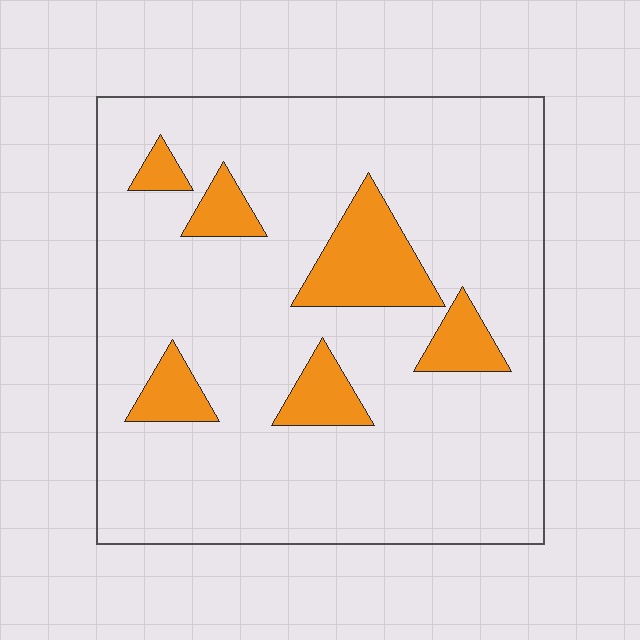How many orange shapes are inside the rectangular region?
6.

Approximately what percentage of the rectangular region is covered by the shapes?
Approximately 15%.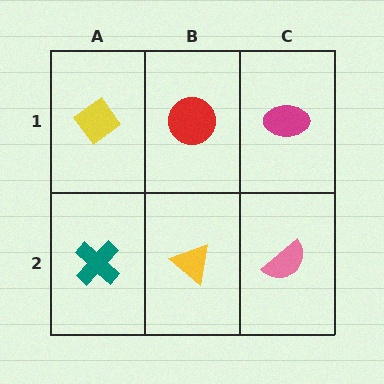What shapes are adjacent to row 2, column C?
A magenta ellipse (row 1, column C), a yellow triangle (row 2, column B).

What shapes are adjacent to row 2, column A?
A yellow diamond (row 1, column A), a yellow triangle (row 2, column B).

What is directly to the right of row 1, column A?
A red circle.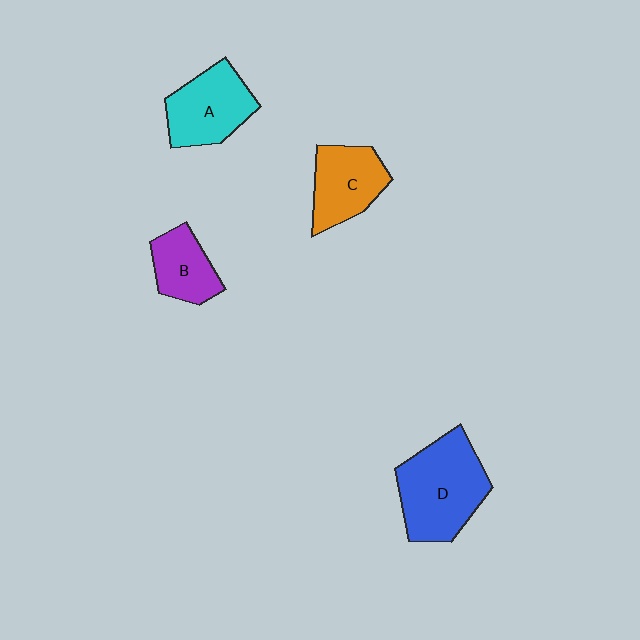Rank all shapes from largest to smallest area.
From largest to smallest: D (blue), A (cyan), C (orange), B (purple).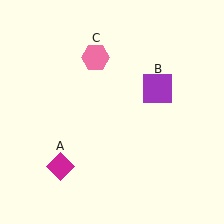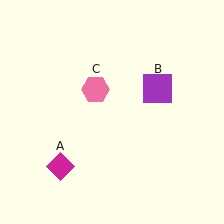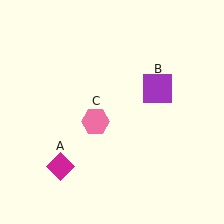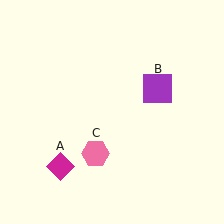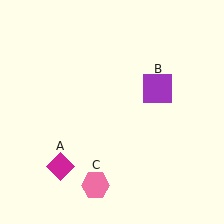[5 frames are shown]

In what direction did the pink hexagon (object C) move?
The pink hexagon (object C) moved down.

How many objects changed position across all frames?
1 object changed position: pink hexagon (object C).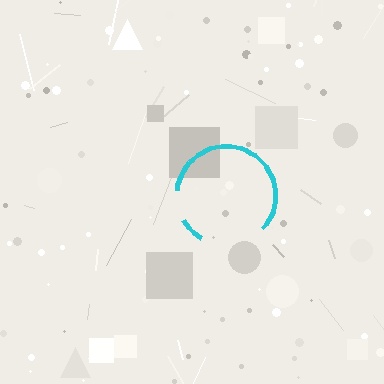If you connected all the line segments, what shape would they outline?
They would outline a circle.